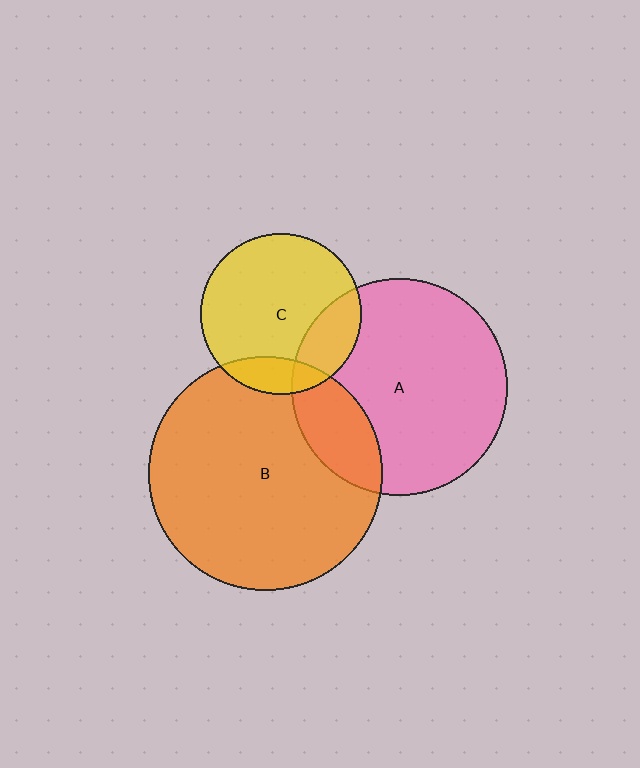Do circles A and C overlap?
Yes.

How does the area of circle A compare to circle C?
Approximately 1.8 times.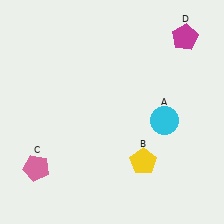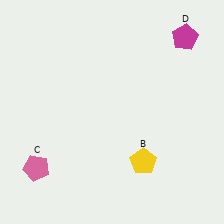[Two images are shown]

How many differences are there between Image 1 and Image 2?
There is 1 difference between the two images.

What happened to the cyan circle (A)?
The cyan circle (A) was removed in Image 2. It was in the bottom-right area of Image 1.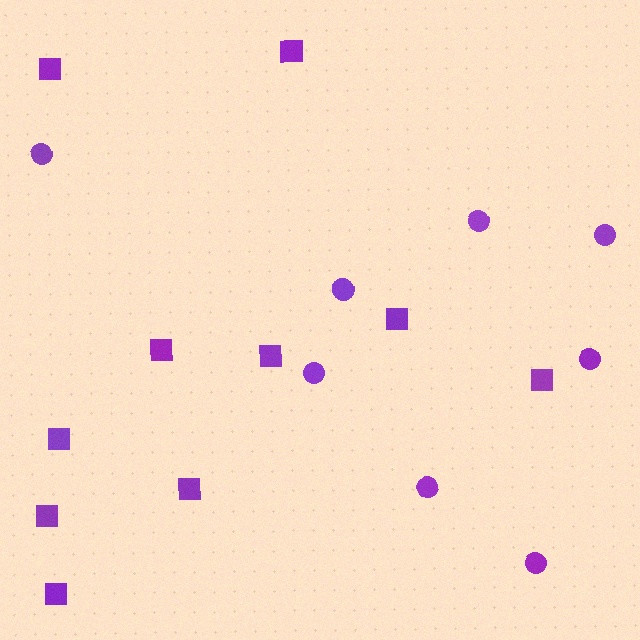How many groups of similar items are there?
There are 2 groups: one group of circles (8) and one group of squares (10).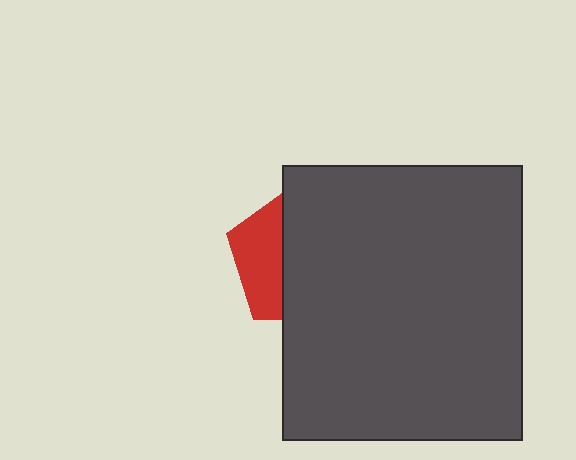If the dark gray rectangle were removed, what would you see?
You would see the complete red pentagon.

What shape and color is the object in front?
The object in front is a dark gray rectangle.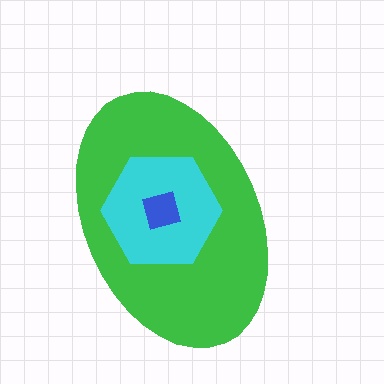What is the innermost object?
The blue square.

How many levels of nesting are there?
3.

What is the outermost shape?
The green ellipse.